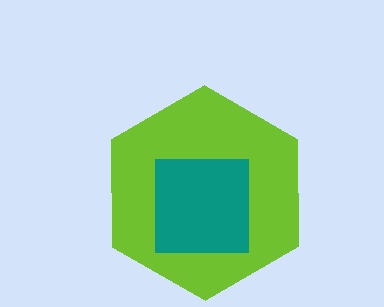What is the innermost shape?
The teal square.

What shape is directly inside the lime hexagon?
The teal square.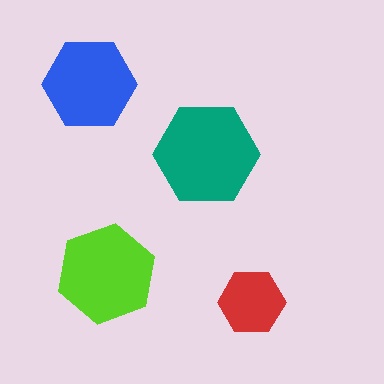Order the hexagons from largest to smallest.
the teal one, the lime one, the blue one, the red one.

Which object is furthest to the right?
The red hexagon is rightmost.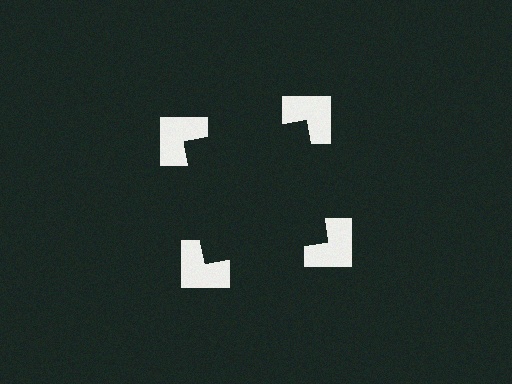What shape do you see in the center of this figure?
An illusory square — its edges are inferred from the aligned wedge cuts in the notched squares, not physically drawn.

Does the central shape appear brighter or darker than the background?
It typically appears slightly darker than the background, even though no actual brightness change is drawn.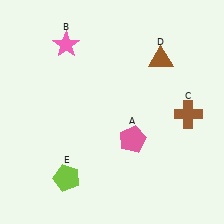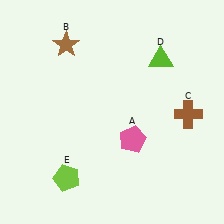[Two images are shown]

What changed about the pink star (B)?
In Image 1, B is pink. In Image 2, it changed to brown.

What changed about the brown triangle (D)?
In Image 1, D is brown. In Image 2, it changed to lime.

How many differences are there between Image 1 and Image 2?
There are 2 differences between the two images.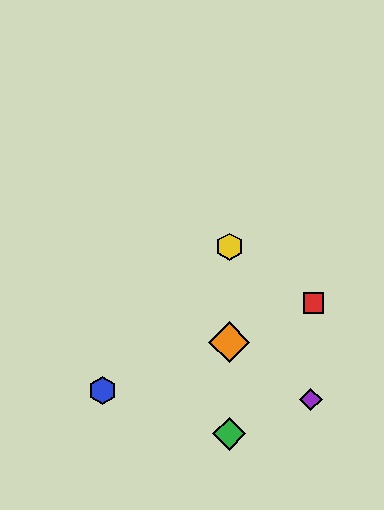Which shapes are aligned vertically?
The green diamond, the yellow hexagon, the orange diamond are aligned vertically.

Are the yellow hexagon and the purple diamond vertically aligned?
No, the yellow hexagon is at x≈229 and the purple diamond is at x≈311.